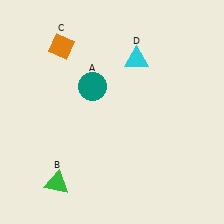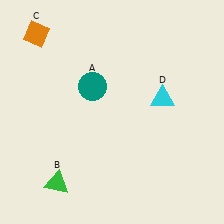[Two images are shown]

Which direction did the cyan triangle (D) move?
The cyan triangle (D) moved down.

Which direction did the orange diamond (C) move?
The orange diamond (C) moved left.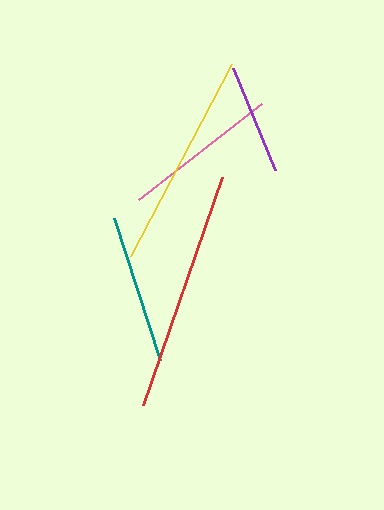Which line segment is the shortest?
The purple line is the shortest at approximately 111 pixels.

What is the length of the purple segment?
The purple segment is approximately 111 pixels long.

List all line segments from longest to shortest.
From longest to shortest: red, yellow, pink, teal, purple.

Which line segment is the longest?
The red line is the longest at approximately 241 pixels.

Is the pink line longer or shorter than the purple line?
The pink line is longer than the purple line.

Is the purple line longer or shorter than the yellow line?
The yellow line is longer than the purple line.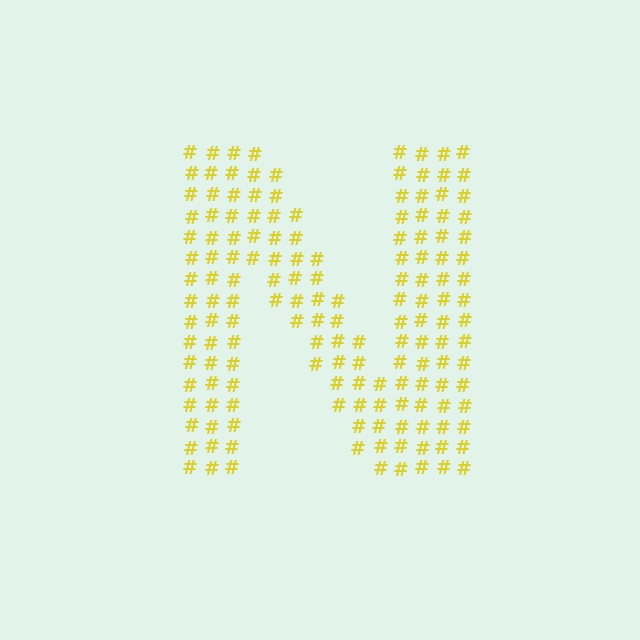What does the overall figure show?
The overall figure shows the letter N.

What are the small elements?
The small elements are hash symbols.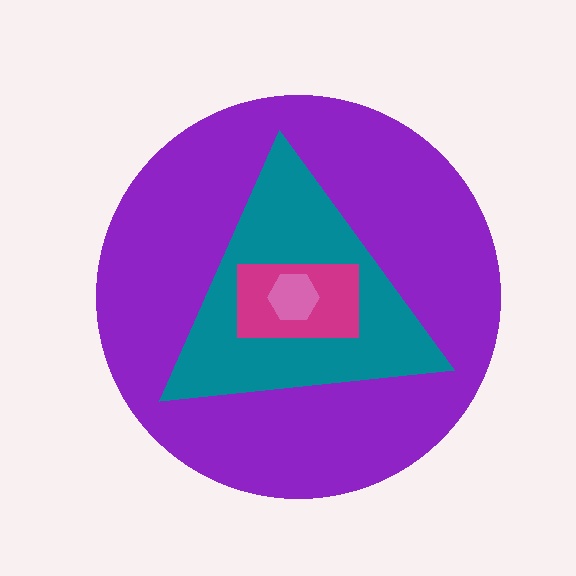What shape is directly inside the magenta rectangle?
The pink hexagon.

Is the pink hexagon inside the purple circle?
Yes.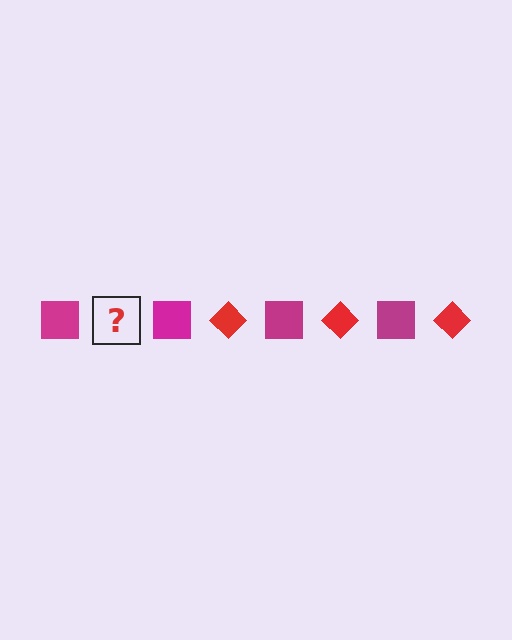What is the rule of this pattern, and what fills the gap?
The rule is that the pattern alternates between magenta square and red diamond. The gap should be filled with a red diamond.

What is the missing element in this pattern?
The missing element is a red diamond.